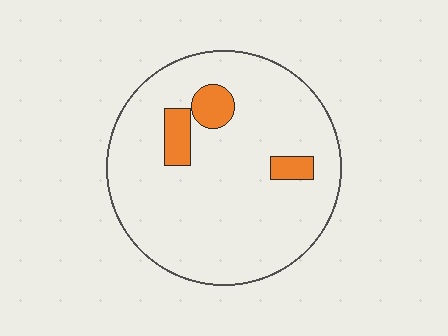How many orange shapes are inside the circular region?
3.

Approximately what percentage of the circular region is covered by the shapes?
Approximately 10%.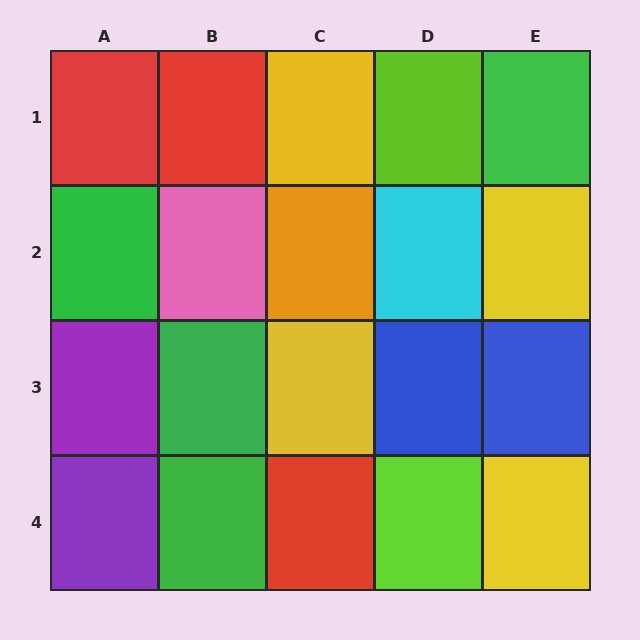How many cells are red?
3 cells are red.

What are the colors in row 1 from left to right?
Red, red, yellow, lime, green.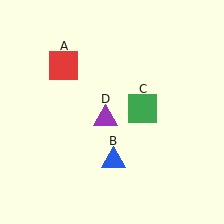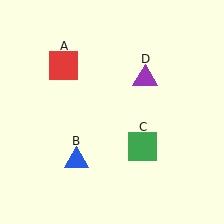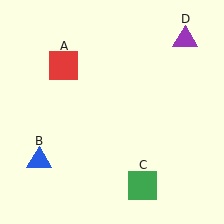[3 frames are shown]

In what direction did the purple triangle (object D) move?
The purple triangle (object D) moved up and to the right.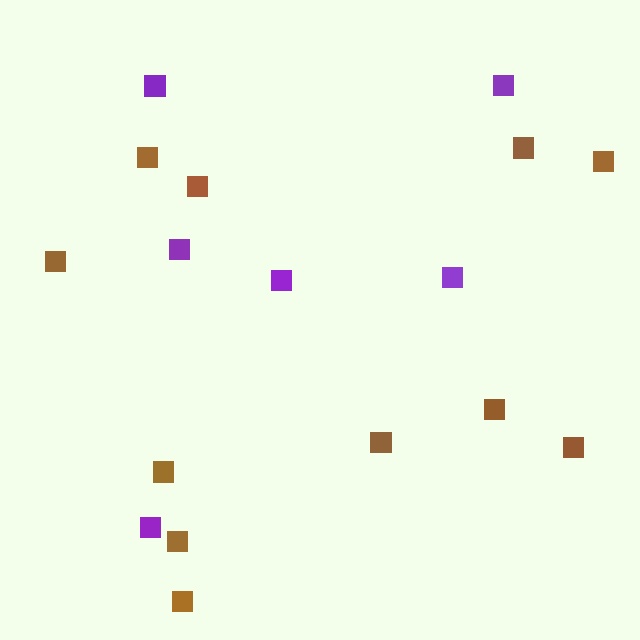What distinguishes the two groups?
There are 2 groups: one group of brown squares (11) and one group of purple squares (6).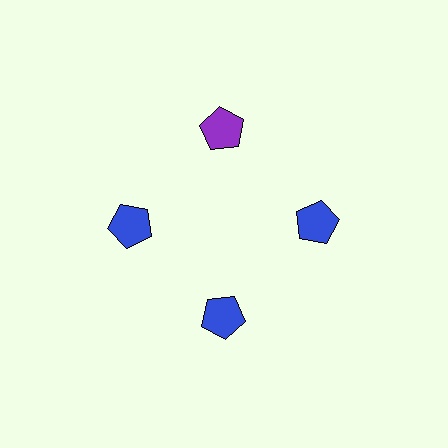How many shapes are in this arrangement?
There are 4 shapes arranged in a ring pattern.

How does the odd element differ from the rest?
It has a different color: purple instead of blue.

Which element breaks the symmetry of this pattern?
The purple pentagon at roughly the 12 o'clock position breaks the symmetry. All other shapes are blue pentagons.